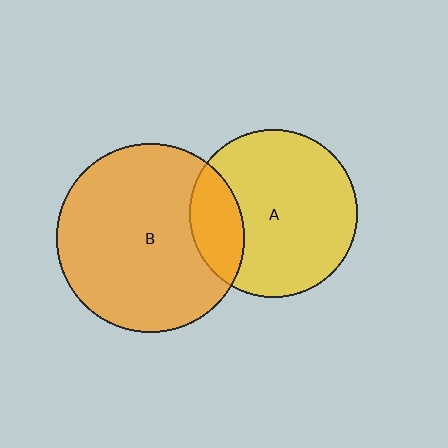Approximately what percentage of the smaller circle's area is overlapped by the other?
Approximately 20%.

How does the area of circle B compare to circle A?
Approximately 1.3 times.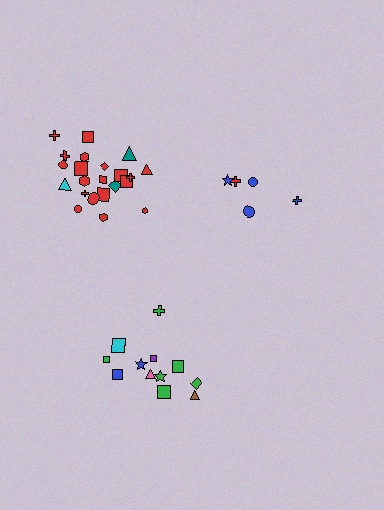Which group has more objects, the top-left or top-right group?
The top-left group.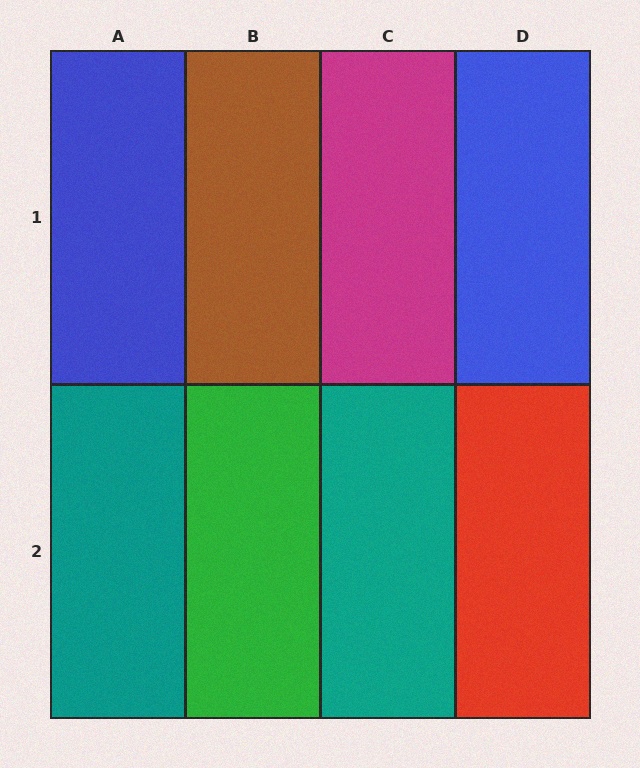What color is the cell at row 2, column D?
Red.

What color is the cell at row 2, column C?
Teal.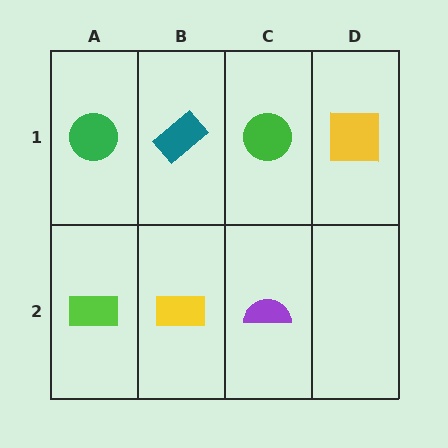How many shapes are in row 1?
4 shapes.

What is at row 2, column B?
A yellow rectangle.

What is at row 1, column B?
A teal rectangle.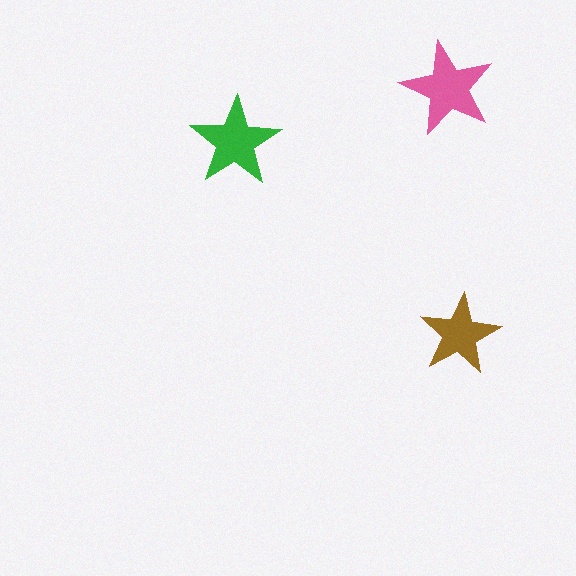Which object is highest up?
The pink star is topmost.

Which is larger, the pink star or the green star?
The pink one.